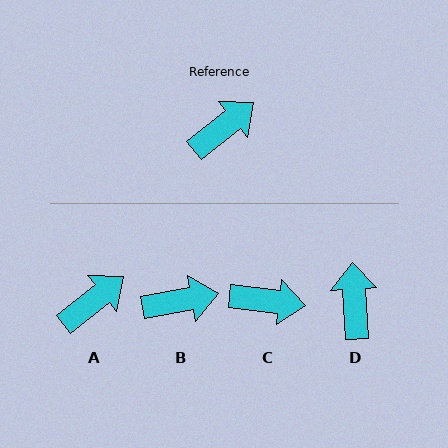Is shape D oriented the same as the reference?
No, it is off by about 54 degrees.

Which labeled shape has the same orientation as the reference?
A.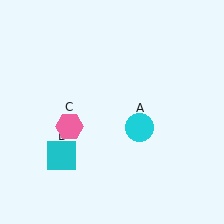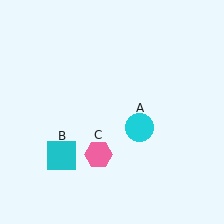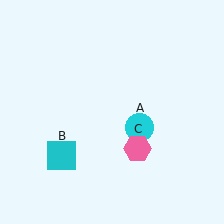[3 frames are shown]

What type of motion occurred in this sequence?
The pink hexagon (object C) rotated counterclockwise around the center of the scene.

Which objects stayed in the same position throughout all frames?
Cyan circle (object A) and cyan square (object B) remained stationary.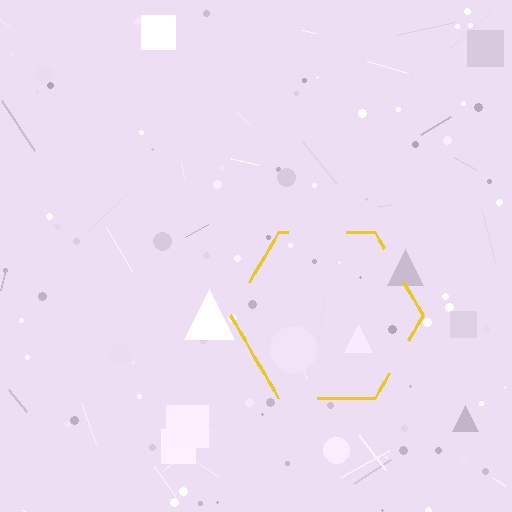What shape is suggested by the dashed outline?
The dashed outline suggests a hexagon.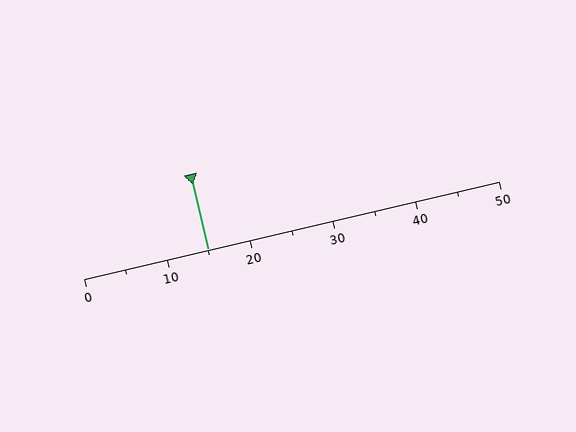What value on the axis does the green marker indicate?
The marker indicates approximately 15.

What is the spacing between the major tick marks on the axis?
The major ticks are spaced 10 apart.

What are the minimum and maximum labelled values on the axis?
The axis runs from 0 to 50.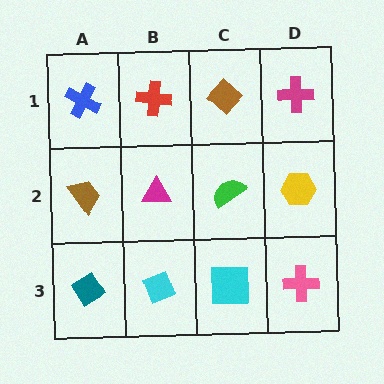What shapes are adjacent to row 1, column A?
A brown trapezoid (row 2, column A), a red cross (row 1, column B).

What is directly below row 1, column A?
A brown trapezoid.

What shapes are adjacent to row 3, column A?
A brown trapezoid (row 2, column A), a cyan diamond (row 3, column B).